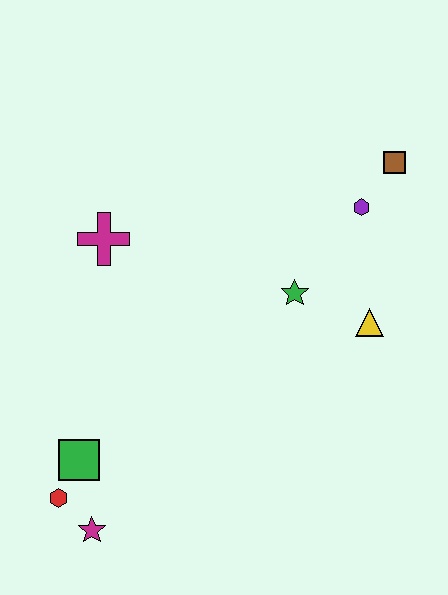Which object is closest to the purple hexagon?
The brown square is closest to the purple hexagon.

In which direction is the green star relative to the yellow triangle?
The green star is to the left of the yellow triangle.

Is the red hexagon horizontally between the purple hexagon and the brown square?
No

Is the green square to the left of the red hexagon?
No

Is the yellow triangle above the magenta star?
Yes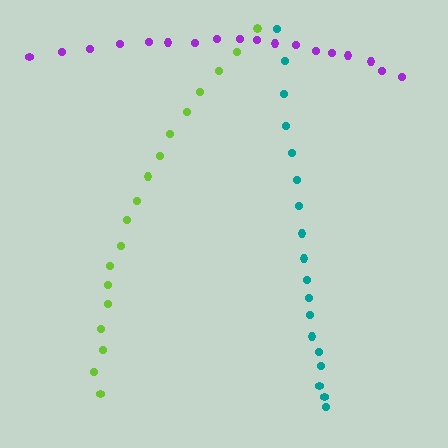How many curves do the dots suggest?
There are 3 distinct paths.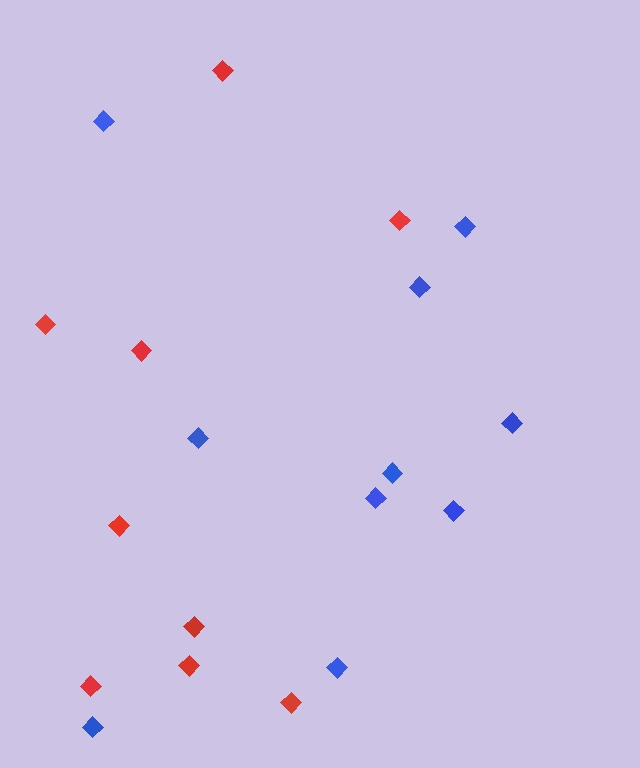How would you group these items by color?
There are 2 groups: one group of red diamonds (9) and one group of blue diamonds (10).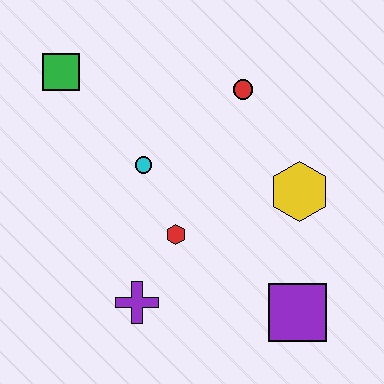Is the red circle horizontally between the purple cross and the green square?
No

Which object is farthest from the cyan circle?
The purple square is farthest from the cyan circle.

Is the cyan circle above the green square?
No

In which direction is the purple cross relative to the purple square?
The purple cross is to the left of the purple square.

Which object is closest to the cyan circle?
The red hexagon is closest to the cyan circle.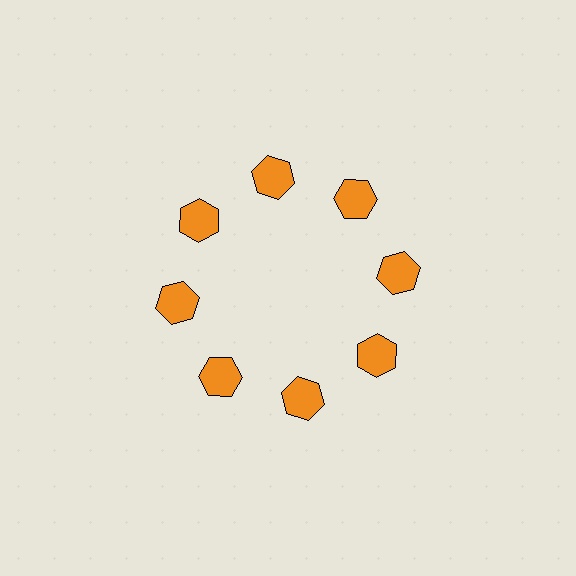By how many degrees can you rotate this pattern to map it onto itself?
The pattern maps onto itself every 45 degrees of rotation.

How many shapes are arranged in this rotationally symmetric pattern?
There are 8 shapes, arranged in 8 groups of 1.